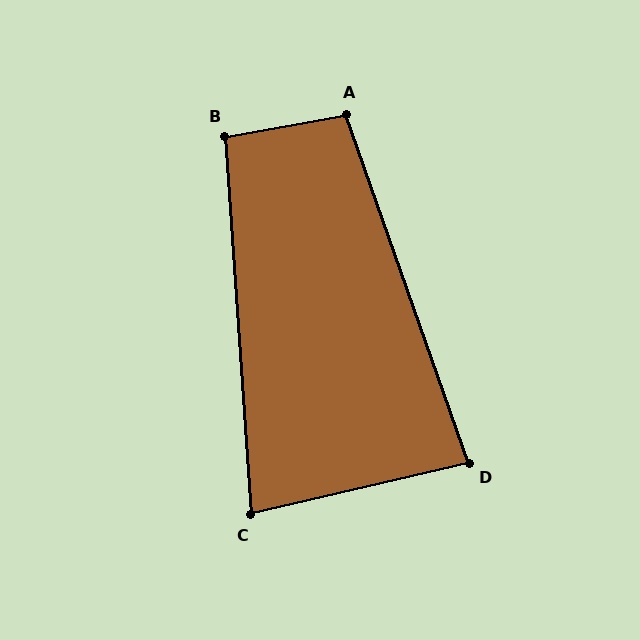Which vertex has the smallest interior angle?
C, at approximately 81 degrees.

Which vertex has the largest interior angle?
A, at approximately 99 degrees.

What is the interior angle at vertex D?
Approximately 84 degrees (acute).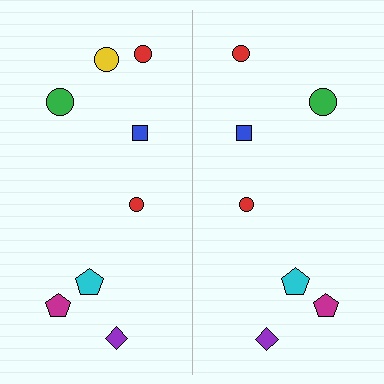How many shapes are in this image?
There are 15 shapes in this image.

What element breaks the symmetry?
A yellow circle is missing from the right side.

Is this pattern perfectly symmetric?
No, the pattern is not perfectly symmetric. A yellow circle is missing from the right side.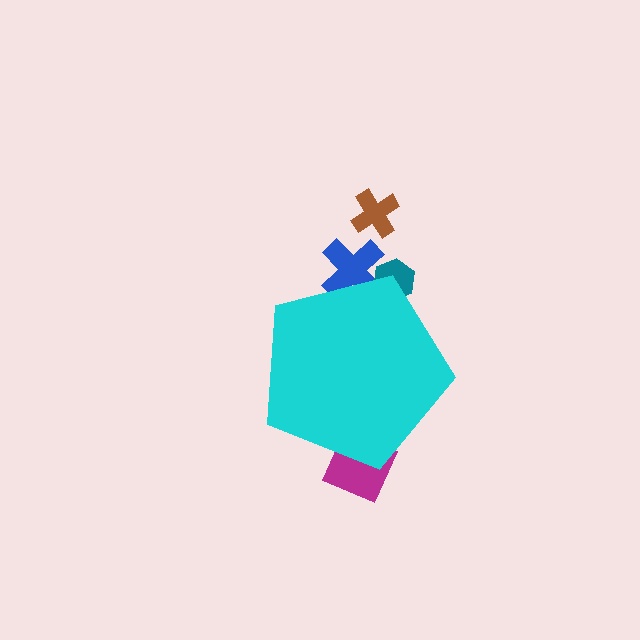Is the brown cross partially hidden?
No, the brown cross is fully visible.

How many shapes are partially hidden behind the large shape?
3 shapes are partially hidden.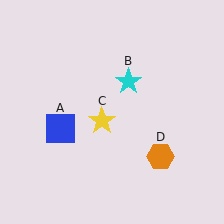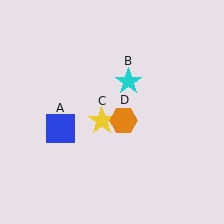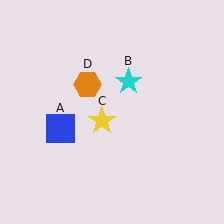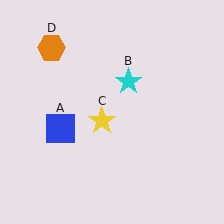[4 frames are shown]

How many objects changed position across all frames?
1 object changed position: orange hexagon (object D).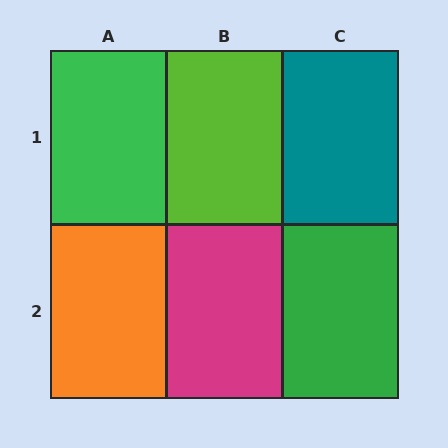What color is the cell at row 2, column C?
Green.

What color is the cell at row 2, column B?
Magenta.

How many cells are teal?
1 cell is teal.